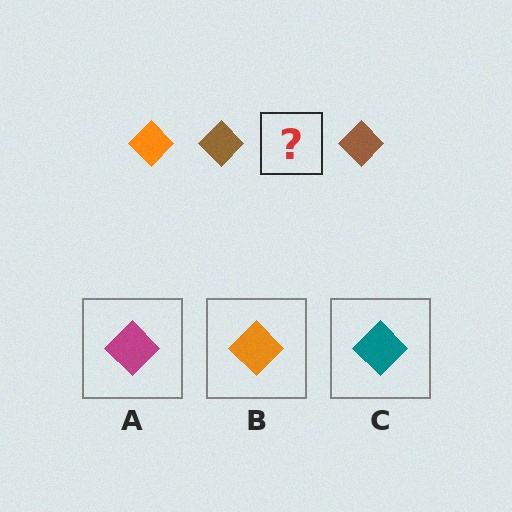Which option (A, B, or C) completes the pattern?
B.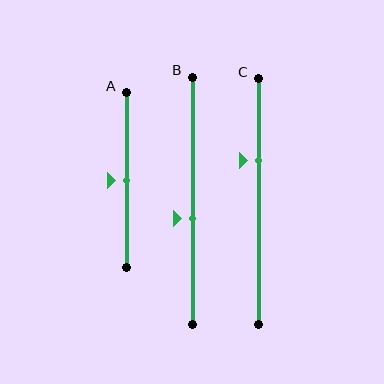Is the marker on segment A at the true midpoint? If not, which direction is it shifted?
Yes, the marker on segment A is at the true midpoint.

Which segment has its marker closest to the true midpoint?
Segment A has its marker closest to the true midpoint.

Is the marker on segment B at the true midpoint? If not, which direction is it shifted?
No, the marker on segment B is shifted downward by about 7% of the segment length.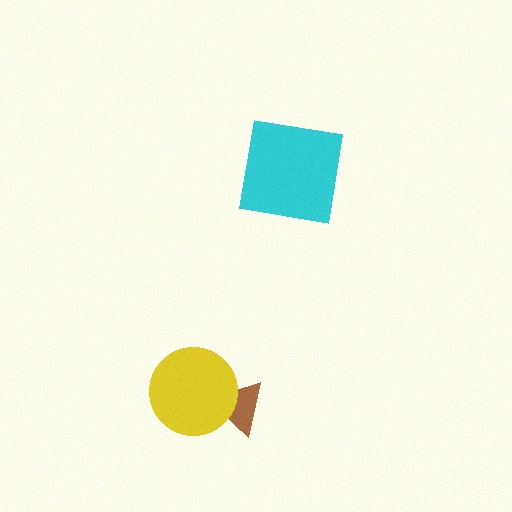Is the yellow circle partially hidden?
No, no other shape covers it.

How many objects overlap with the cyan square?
0 objects overlap with the cyan square.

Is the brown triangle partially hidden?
Yes, it is partially covered by another shape.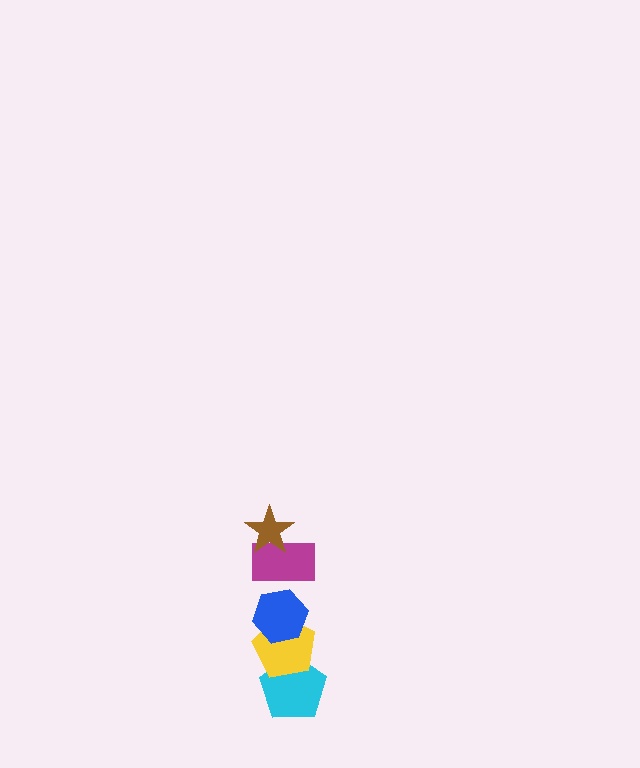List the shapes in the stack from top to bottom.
From top to bottom: the brown star, the magenta rectangle, the blue hexagon, the yellow pentagon, the cyan pentagon.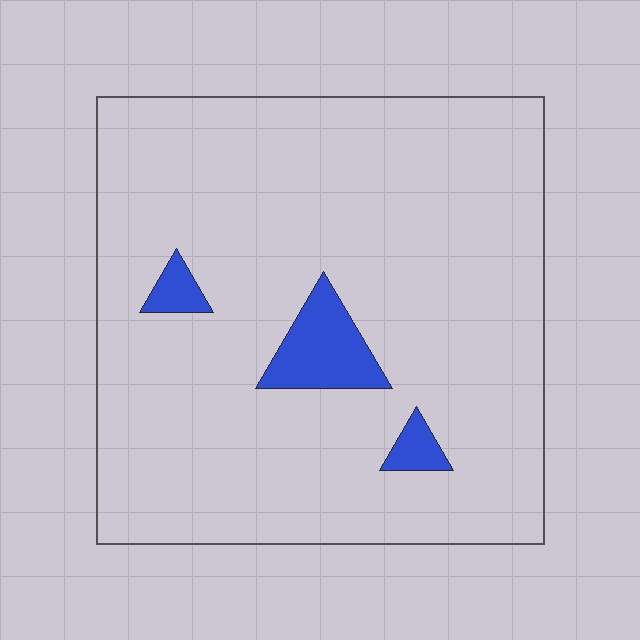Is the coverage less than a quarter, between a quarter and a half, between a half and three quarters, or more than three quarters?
Less than a quarter.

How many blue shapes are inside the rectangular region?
3.